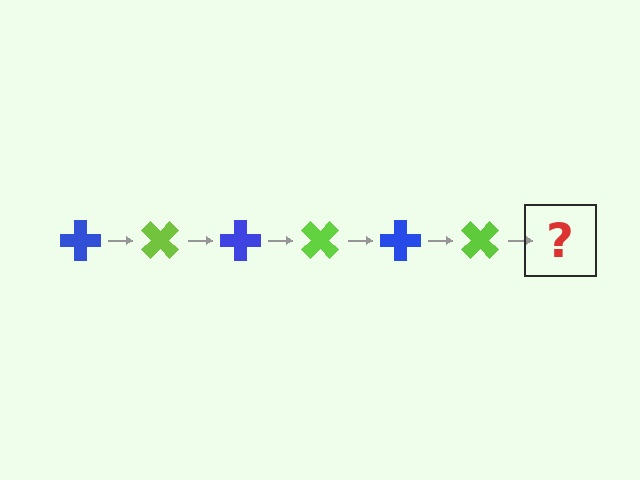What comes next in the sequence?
The next element should be a blue cross, rotated 270 degrees from the start.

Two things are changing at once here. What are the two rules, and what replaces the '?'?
The two rules are that it rotates 45 degrees each step and the color cycles through blue and lime. The '?' should be a blue cross, rotated 270 degrees from the start.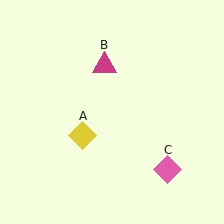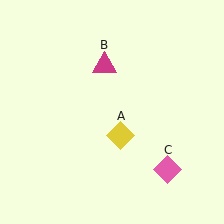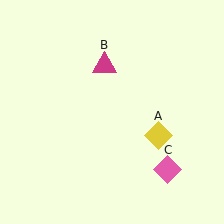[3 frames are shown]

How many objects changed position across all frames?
1 object changed position: yellow diamond (object A).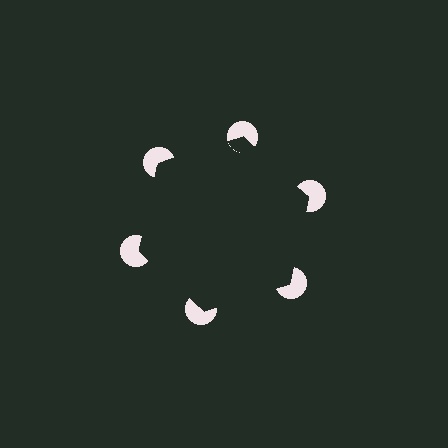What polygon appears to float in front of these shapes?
An illusory hexagon — its edges are inferred from the aligned wedge cuts in the pac-man discs, not physically drawn.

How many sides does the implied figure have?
6 sides.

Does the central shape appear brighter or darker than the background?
It typically appears slightly darker than the background, even though no actual brightness change is drawn.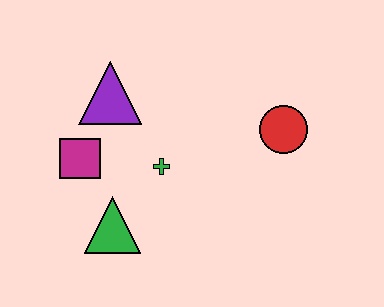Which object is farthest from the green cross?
The red circle is farthest from the green cross.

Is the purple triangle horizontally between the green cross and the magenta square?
Yes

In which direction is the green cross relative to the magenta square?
The green cross is to the right of the magenta square.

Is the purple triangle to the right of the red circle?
No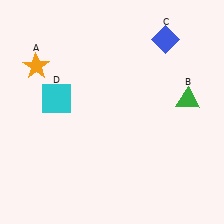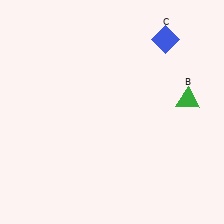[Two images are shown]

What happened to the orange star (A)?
The orange star (A) was removed in Image 2. It was in the top-left area of Image 1.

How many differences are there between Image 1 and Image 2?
There are 2 differences between the two images.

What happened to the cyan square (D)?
The cyan square (D) was removed in Image 2. It was in the top-left area of Image 1.